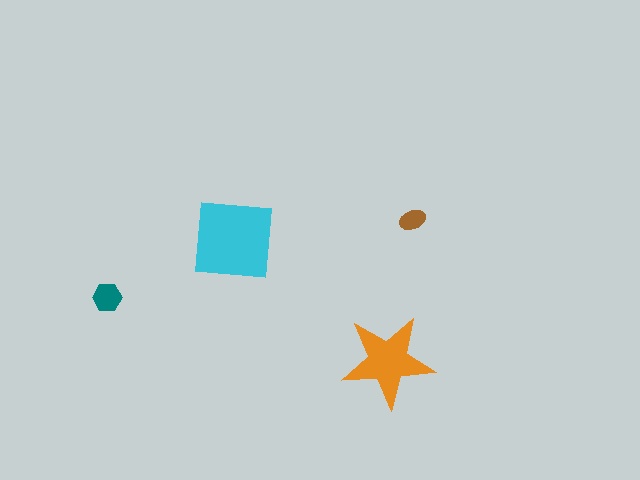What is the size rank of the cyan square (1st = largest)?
1st.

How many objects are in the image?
There are 4 objects in the image.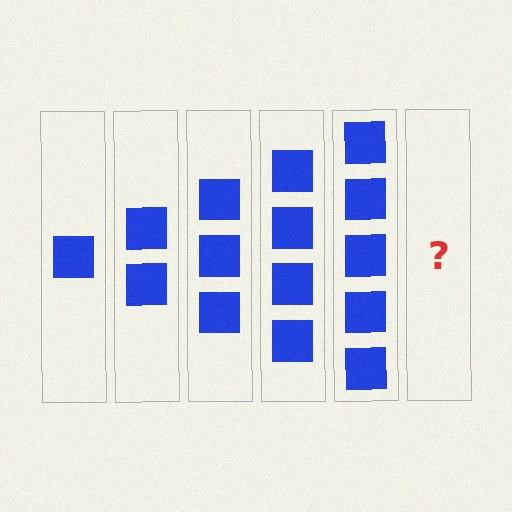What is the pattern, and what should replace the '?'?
The pattern is that each step adds one more square. The '?' should be 6 squares.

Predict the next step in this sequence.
The next step is 6 squares.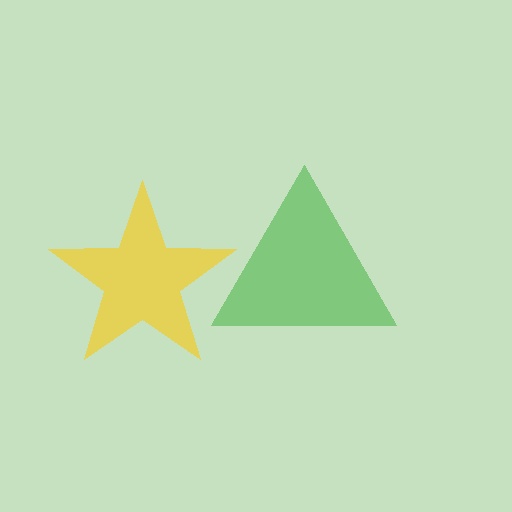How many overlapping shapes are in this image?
There are 2 overlapping shapes in the image.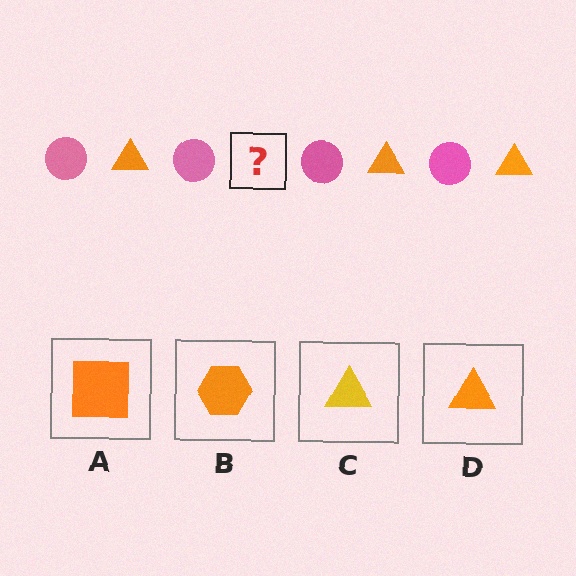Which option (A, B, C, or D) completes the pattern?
D.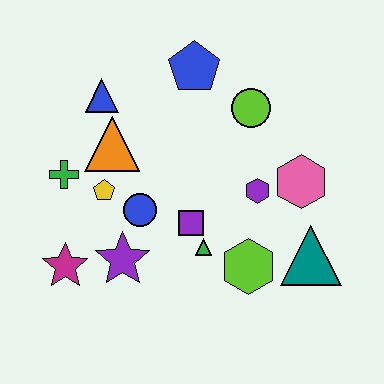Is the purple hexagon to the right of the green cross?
Yes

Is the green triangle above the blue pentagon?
No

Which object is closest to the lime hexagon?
The green triangle is closest to the lime hexagon.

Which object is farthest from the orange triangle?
The teal triangle is farthest from the orange triangle.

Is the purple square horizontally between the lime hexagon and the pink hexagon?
No